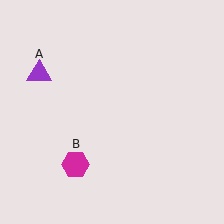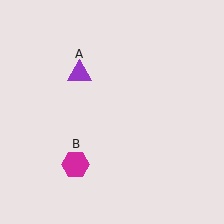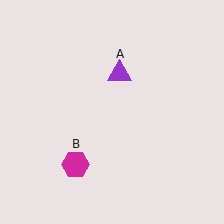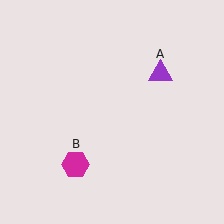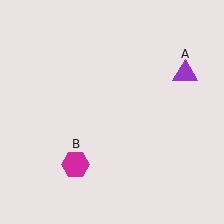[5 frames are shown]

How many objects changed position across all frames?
1 object changed position: purple triangle (object A).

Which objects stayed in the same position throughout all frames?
Magenta hexagon (object B) remained stationary.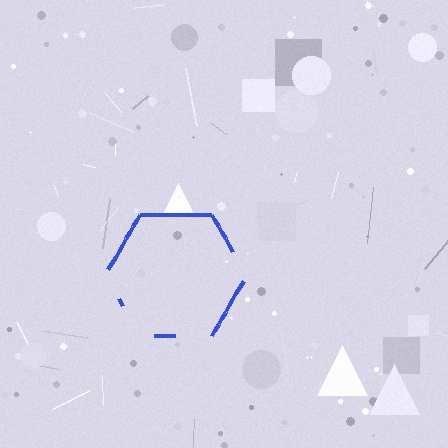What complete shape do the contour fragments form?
The contour fragments form a hexagon.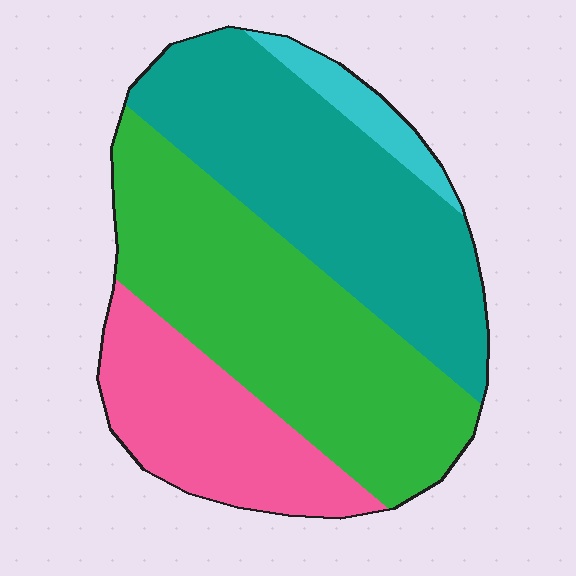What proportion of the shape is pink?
Pink covers around 20% of the shape.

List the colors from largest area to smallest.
From largest to smallest: green, teal, pink, cyan.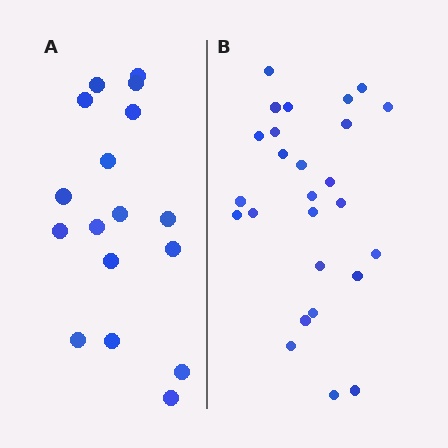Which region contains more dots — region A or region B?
Region B (the right region) has more dots.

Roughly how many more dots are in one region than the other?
Region B has roughly 8 or so more dots than region A.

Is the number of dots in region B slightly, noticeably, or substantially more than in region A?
Region B has substantially more. The ratio is roughly 1.5 to 1.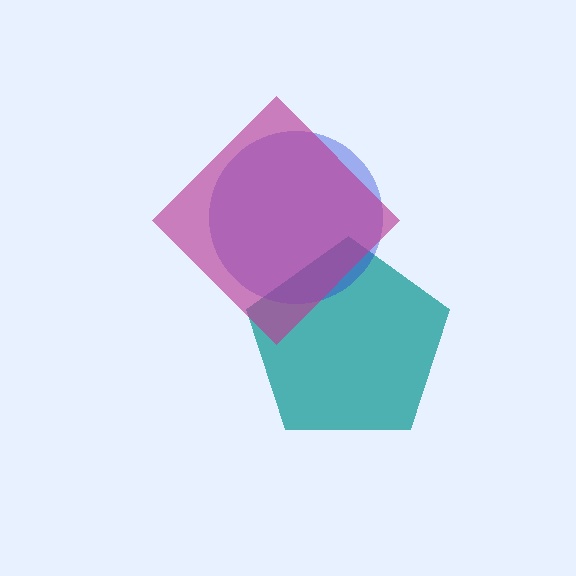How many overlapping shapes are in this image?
There are 3 overlapping shapes in the image.